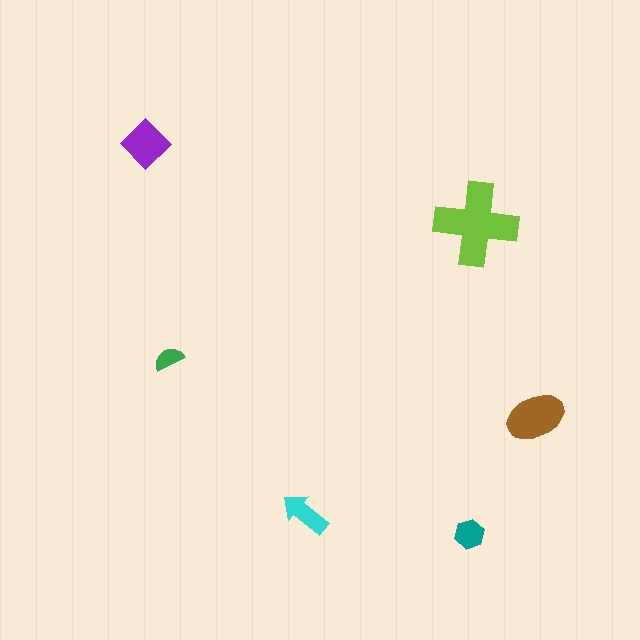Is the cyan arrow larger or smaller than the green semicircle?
Larger.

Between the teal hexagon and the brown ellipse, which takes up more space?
The brown ellipse.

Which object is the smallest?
The green semicircle.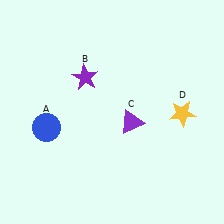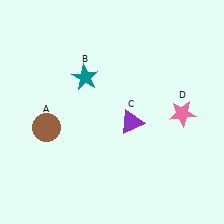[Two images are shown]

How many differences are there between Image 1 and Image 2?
There are 3 differences between the two images.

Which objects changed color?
A changed from blue to brown. B changed from purple to teal. D changed from yellow to pink.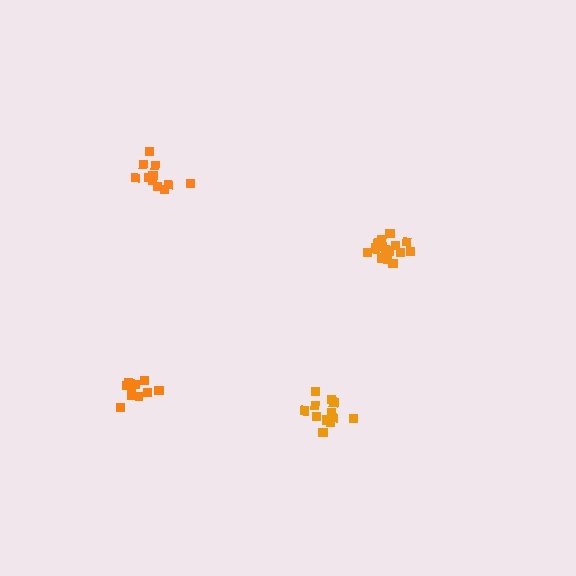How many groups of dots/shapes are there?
There are 4 groups.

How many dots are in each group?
Group 1: 10 dots, Group 2: 12 dots, Group 3: 13 dots, Group 4: 15 dots (50 total).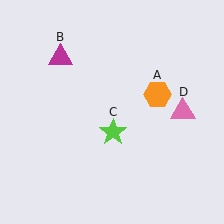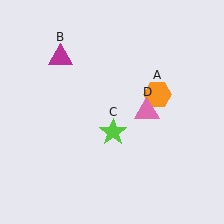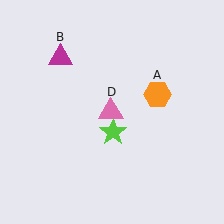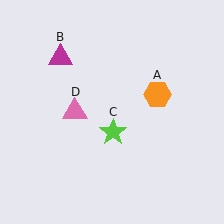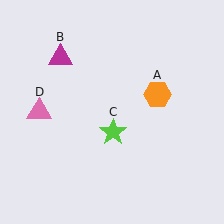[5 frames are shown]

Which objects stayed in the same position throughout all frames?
Orange hexagon (object A) and magenta triangle (object B) and lime star (object C) remained stationary.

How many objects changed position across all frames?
1 object changed position: pink triangle (object D).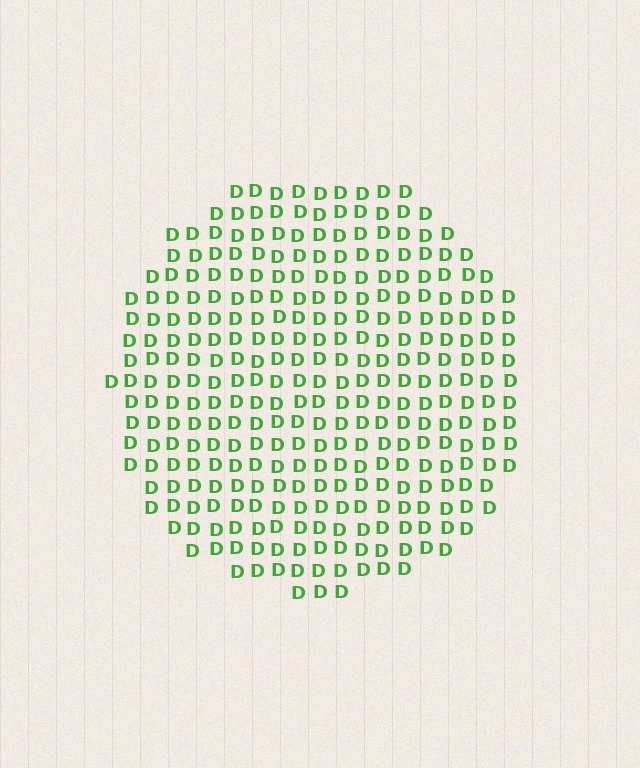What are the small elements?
The small elements are letter D's.